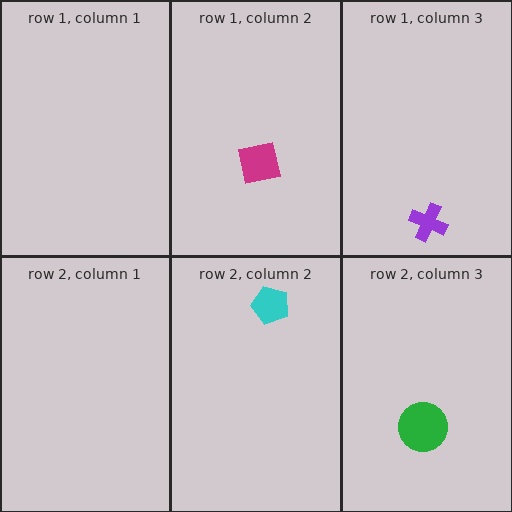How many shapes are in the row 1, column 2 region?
1.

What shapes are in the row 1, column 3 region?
The purple cross.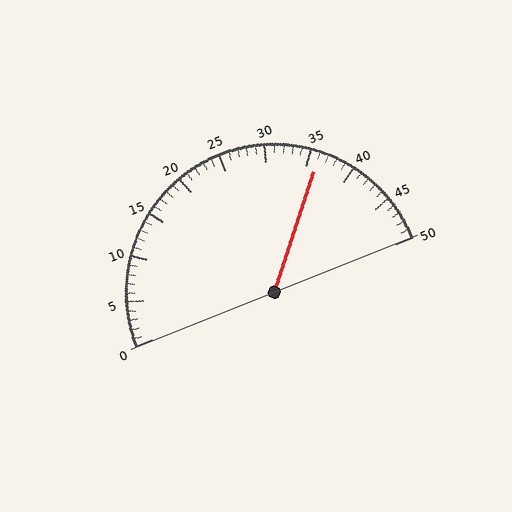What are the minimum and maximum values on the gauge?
The gauge ranges from 0 to 50.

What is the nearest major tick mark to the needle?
The nearest major tick mark is 35.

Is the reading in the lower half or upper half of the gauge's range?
The reading is in the upper half of the range (0 to 50).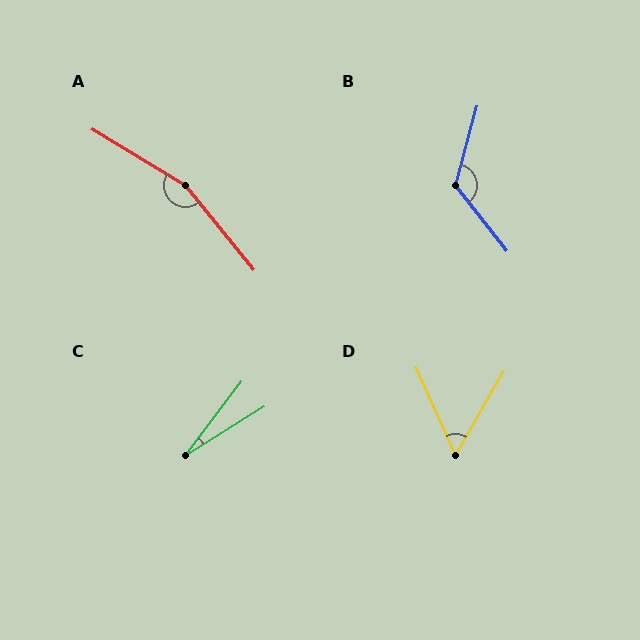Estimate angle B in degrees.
Approximately 127 degrees.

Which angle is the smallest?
C, at approximately 21 degrees.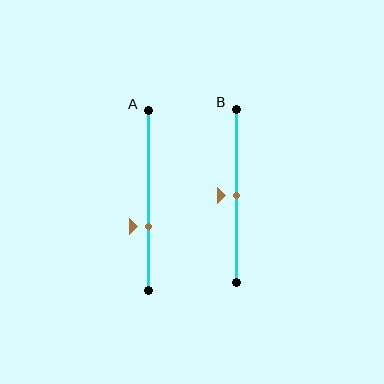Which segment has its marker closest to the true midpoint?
Segment B has its marker closest to the true midpoint.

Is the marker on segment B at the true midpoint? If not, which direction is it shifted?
Yes, the marker on segment B is at the true midpoint.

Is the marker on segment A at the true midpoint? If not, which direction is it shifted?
No, the marker on segment A is shifted downward by about 14% of the segment length.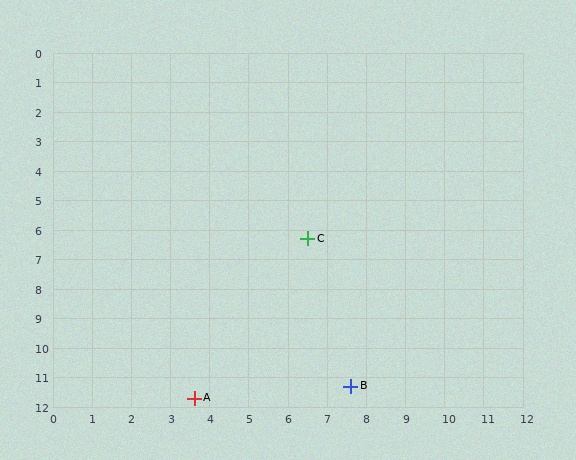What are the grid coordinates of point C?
Point C is at approximately (6.5, 6.3).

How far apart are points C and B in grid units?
Points C and B are about 5.1 grid units apart.